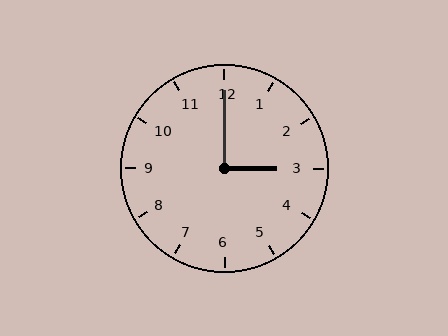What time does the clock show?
3:00.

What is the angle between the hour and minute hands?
Approximately 90 degrees.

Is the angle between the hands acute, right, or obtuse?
It is right.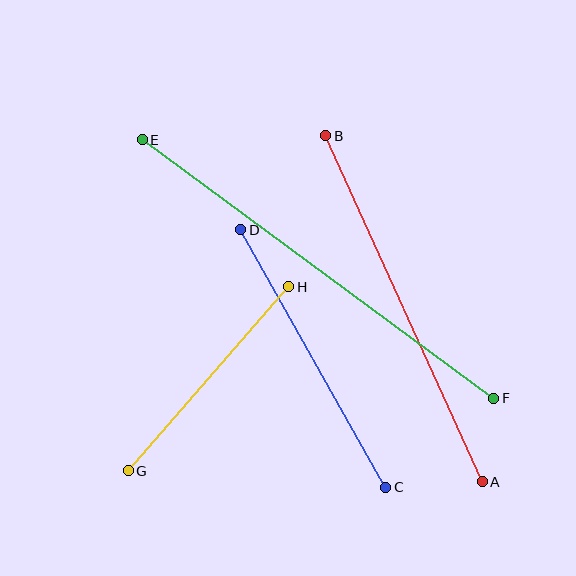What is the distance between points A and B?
The distance is approximately 380 pixels.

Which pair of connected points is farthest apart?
Points E and F are farthest apart.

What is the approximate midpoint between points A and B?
The midpoint is at approximately (404, 309) pixels.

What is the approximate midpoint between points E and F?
The midpoint is at approximately (318, 269) pixels.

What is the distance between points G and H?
The distance is approximately 244 pixels.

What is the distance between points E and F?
The distance is approximately 437 pixels.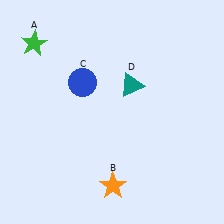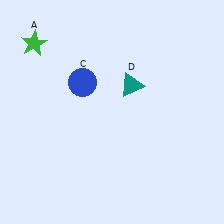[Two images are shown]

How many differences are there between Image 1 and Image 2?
There is 1 difference between the two images.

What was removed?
The orange star (B) was removed in Image 2.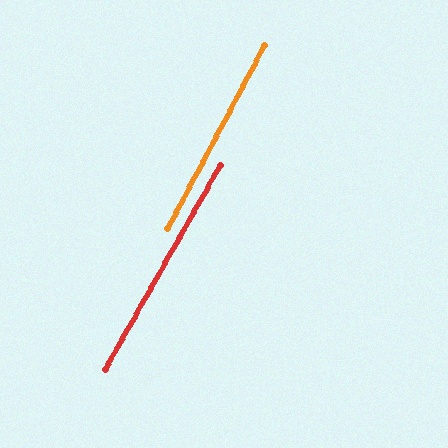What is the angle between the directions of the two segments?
Approximately 2 degrees.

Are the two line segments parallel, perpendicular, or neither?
Parallel — their directions differ by only 1.6°.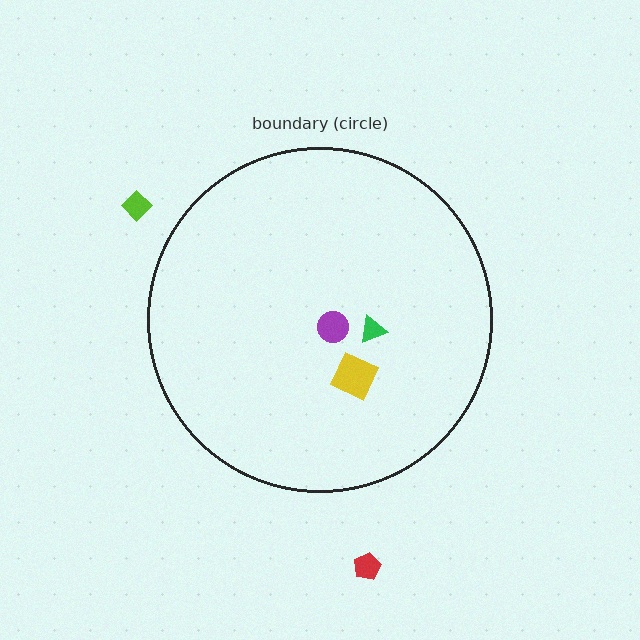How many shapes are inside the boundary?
3 inside, 2 outside.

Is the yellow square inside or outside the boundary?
Inside.